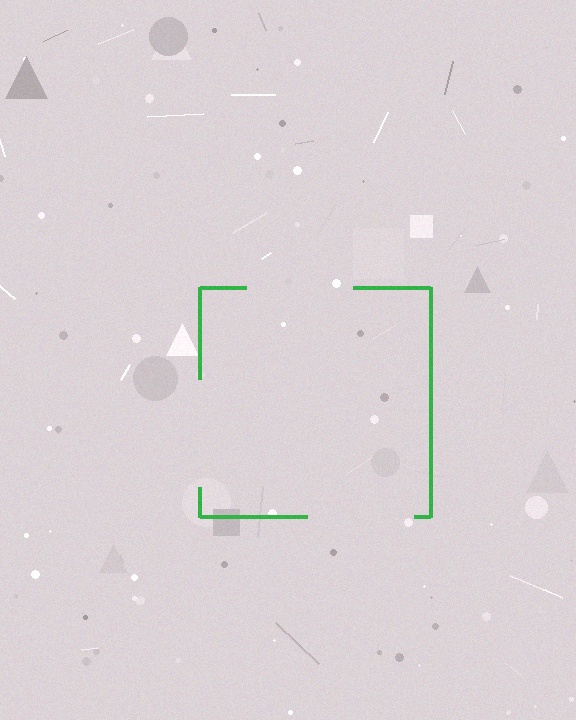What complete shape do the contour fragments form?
The contour fragments form a square.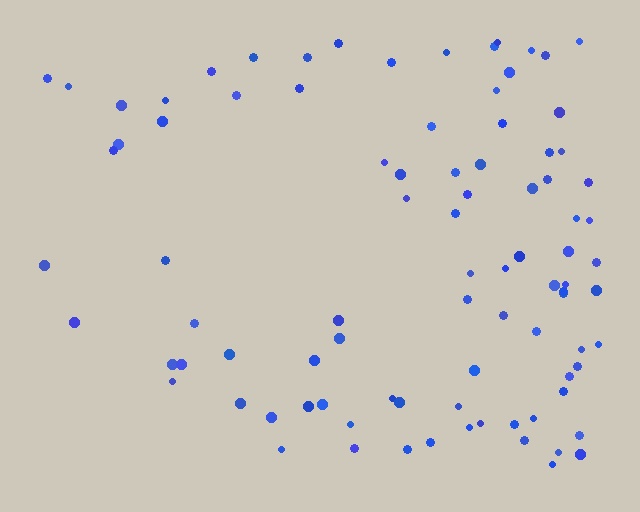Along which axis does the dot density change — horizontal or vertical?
Horizontal.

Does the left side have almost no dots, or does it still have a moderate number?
Still a moderate number, just noticeably fewer than the right.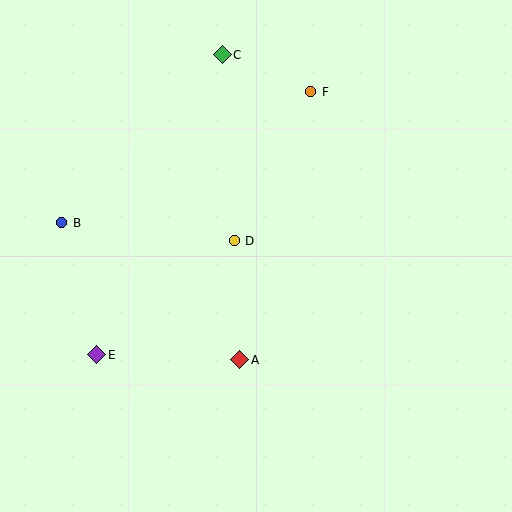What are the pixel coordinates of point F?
Point F is at (311, 92).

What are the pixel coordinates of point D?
Point D is at (234, 241).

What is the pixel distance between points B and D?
The distance between B and D is 174 pixels.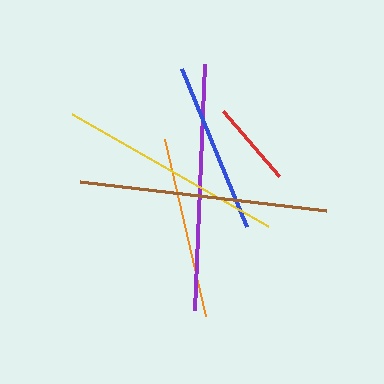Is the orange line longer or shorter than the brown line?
The brown line is longer than the orange line.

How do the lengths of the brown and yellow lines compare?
The brown and yellow lines are approximately the same length.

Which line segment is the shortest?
The red line is the shortest at approximately 86 pixels.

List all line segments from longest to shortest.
From longest to shortest: brown, purple, yellow, orange, blue, red.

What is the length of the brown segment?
The brown segment is approximately 248 pixels long.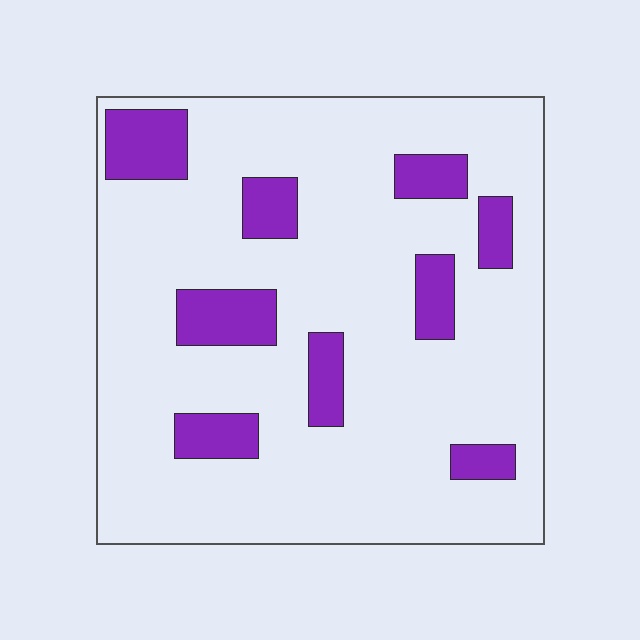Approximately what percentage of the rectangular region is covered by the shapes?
Approximately 15%.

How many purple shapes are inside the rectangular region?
9.